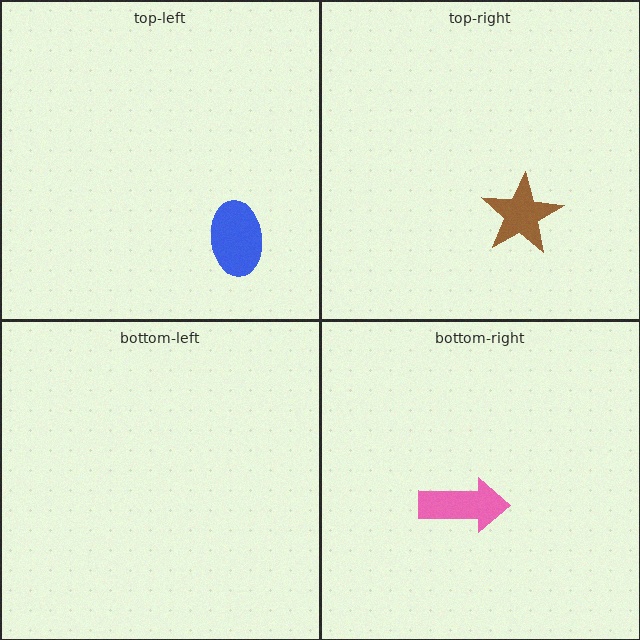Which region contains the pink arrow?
The bottom-right region.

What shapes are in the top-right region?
The brown star.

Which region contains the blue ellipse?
The top-left region.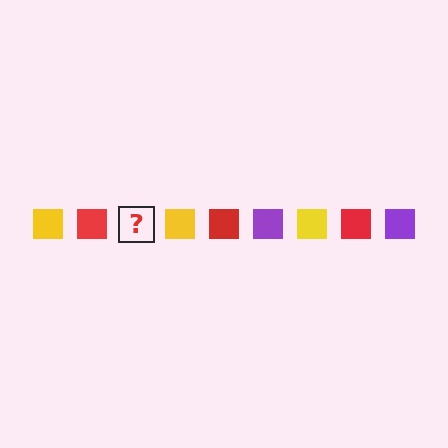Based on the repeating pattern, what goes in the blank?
The blank should be a purple square.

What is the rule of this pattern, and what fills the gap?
The rule is that the pattern cycles through yellow, red, purple squares. The gap should be filled with a purple square.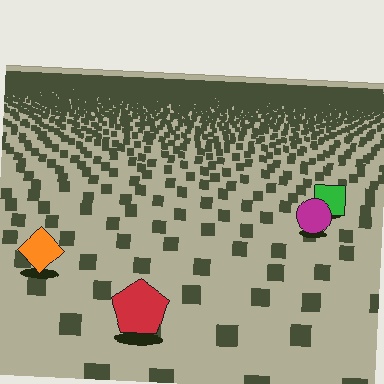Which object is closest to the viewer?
The red pentagon is closest. The texture marks near it are larger and more spread out.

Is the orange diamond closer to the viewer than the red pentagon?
No. The red pentagon is closer — you can tell from the texture gradient: the ground texture is coarser near it.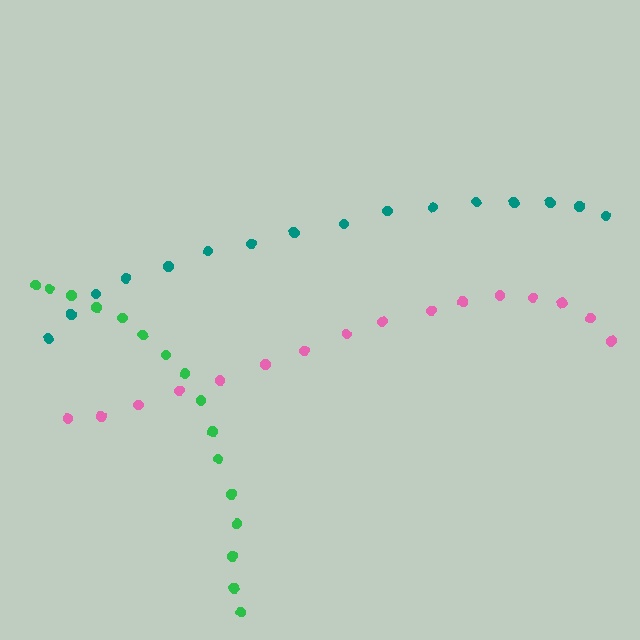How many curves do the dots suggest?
There are 3 distinct paths.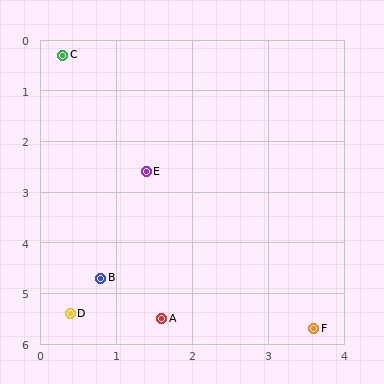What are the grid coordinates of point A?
Point A is at approximately (1.6, 5.5).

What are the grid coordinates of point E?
Point E is at approximately (1.4, 2.6).